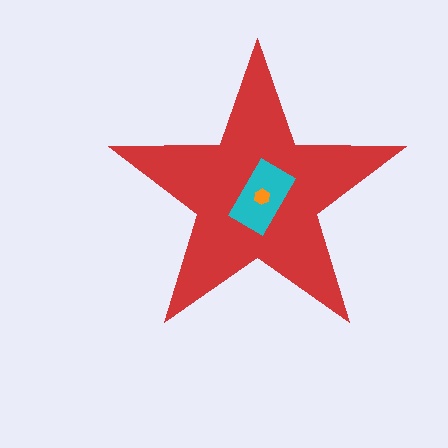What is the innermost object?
The orange hexagon.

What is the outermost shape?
The red star.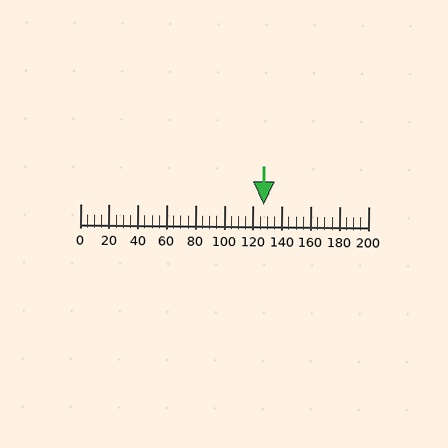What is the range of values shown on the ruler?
The ruler shows values from 0 to 200.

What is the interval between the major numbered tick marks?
The major tick marks are spaced 20 units apart.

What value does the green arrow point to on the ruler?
The green arrow points to approximately 127.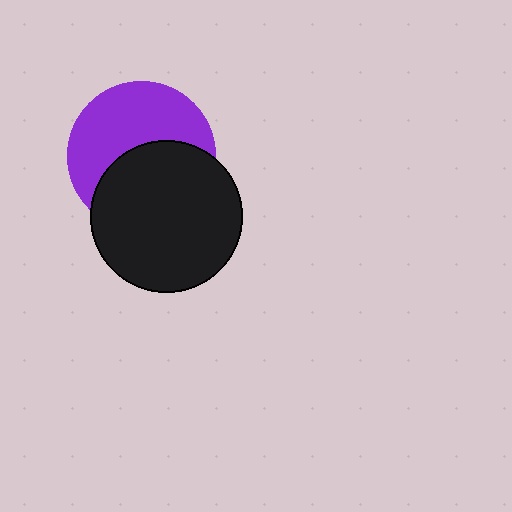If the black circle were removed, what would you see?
You would see the complete purple circle.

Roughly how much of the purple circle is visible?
About half of it is visible (roughly 52%).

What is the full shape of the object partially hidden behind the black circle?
The partially hidden object is a purple circle.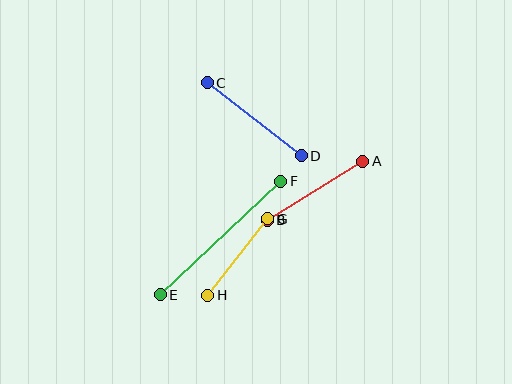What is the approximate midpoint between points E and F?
The midpoint is at approximately (220, 238) pixels.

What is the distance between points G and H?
The distance is approximately 97 pixels.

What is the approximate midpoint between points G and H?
The midpoint is at approximately (238, 257) pixels.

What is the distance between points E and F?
The distance is approximately 166 pixels.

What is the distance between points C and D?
The distance is approximately 119 pixels.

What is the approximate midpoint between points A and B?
The midpoint is at approximately (315, 191) pixels.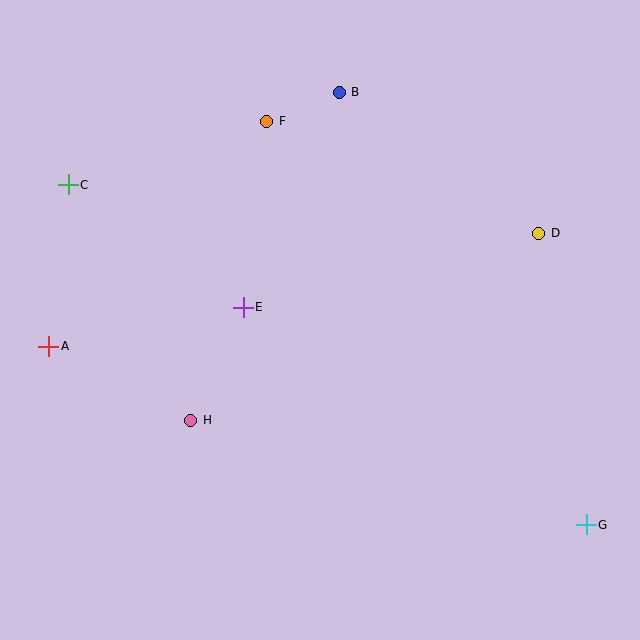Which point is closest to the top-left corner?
Point C is closest to the top-left corner.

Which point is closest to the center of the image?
Point E at (243, 307) is closest to the center.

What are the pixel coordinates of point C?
Point C is at (68, 185).